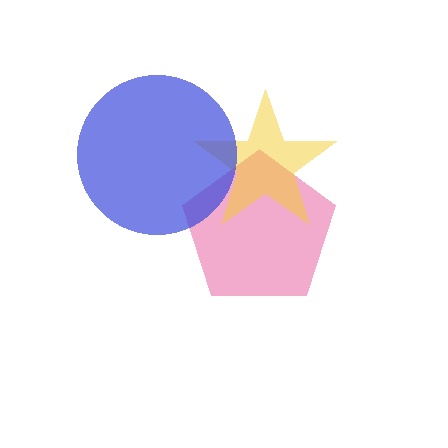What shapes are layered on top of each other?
The layered shapes are: a pink pentagon, a yellow star, a blue circle.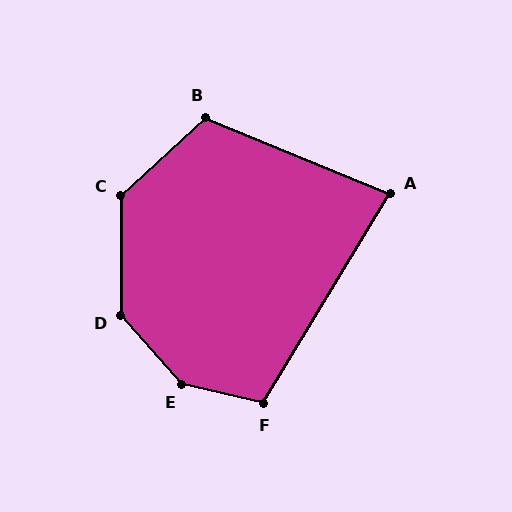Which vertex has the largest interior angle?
E, at approximately 145 degrees.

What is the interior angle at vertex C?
Approximately 133 degrees (obtuse).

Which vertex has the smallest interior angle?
A, at approximately 81 degrees.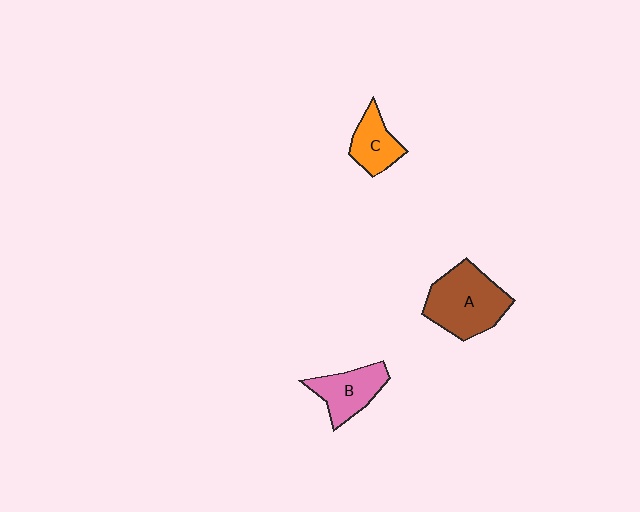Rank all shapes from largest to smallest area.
From largest to smallest: A (brown), B (pink), C (orange).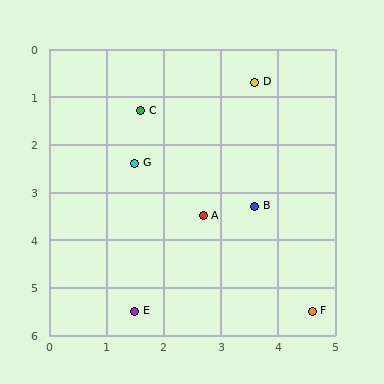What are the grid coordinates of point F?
Point F is at approximately (4.6, 5.5).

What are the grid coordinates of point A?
Point A is at approximately (2.7, 3.5).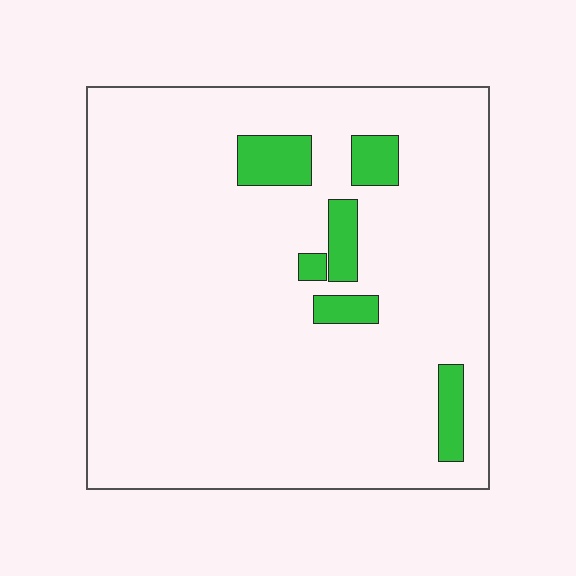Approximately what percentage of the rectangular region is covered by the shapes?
Approximately 10%.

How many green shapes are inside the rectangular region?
6.